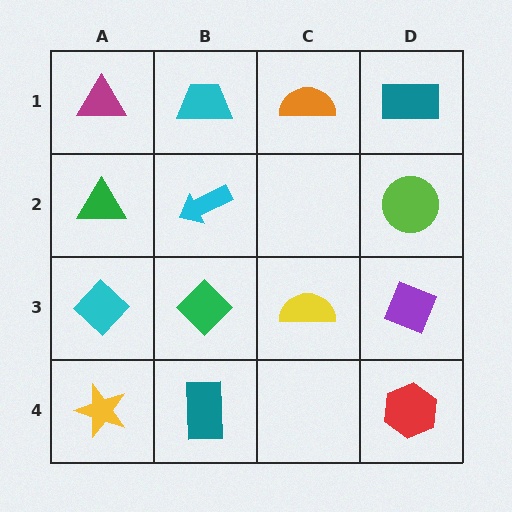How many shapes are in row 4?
3 shapes.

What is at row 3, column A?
A cyan diamond.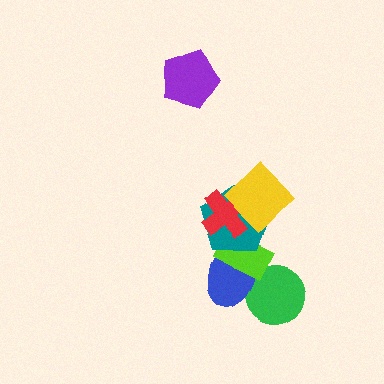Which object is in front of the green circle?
The blue ellipse is in front of the green circle.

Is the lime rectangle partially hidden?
Yes, it is partially covered by another shape.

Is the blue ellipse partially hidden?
Yes, it is partially covered by another shape.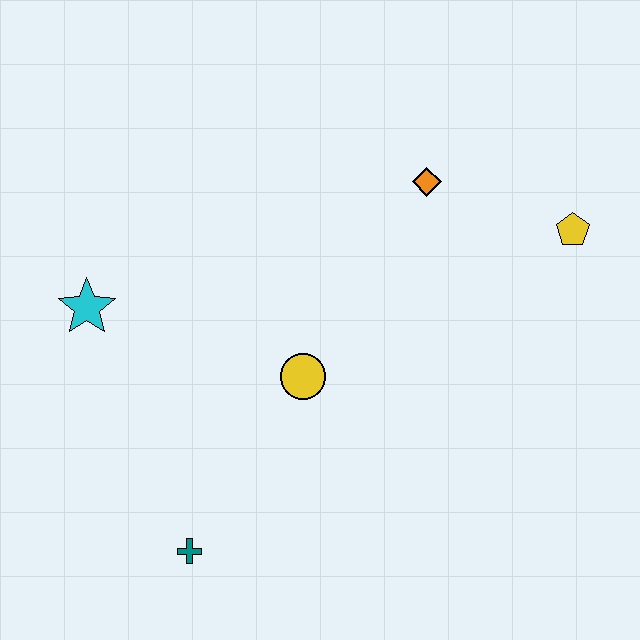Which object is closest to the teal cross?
The yellow circle is closest to the teal cross.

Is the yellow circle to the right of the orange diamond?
No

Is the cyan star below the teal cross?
No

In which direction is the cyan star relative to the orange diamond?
The cyan star is to the left of the orange diamond.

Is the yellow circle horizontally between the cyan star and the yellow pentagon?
Yes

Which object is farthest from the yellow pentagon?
The teal cross is farthest from the yellow pentagon.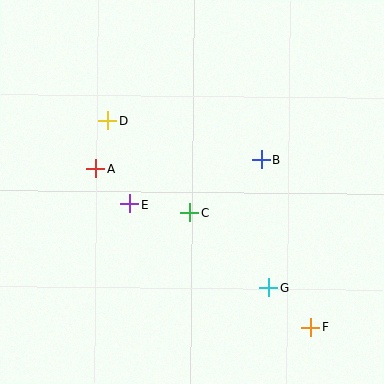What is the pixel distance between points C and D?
The distance between C and D is 123 pixels.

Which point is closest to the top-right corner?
Point B is closest to the top-right corner.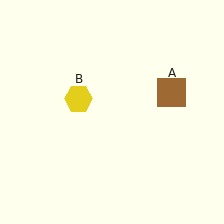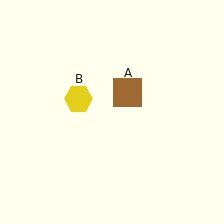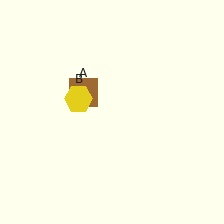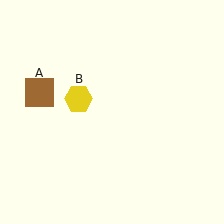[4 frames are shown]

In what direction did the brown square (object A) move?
The brown square (object A) moved left.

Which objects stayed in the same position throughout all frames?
Yellow hexagon (object B) remained stationary.